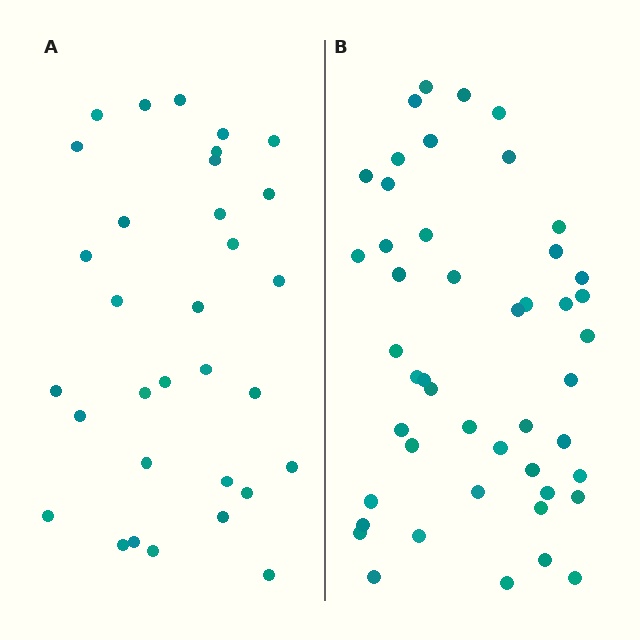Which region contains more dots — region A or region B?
Region B (the right region) has more dots.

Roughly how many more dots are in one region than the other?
Region B has approximately 15 more dots than region A.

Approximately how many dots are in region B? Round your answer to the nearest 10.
About 50 dots. (The exact count is 47, which rounds to 50.)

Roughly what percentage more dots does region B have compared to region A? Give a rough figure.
About 45% more.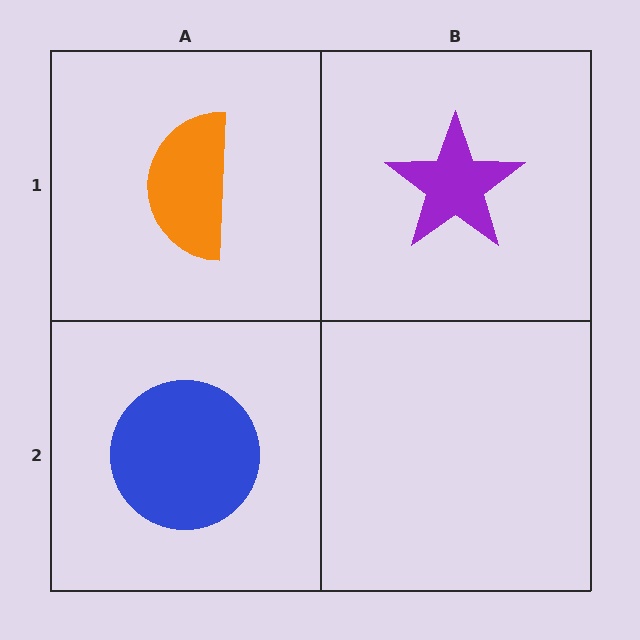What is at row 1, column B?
A purple star.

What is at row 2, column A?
A blue circle.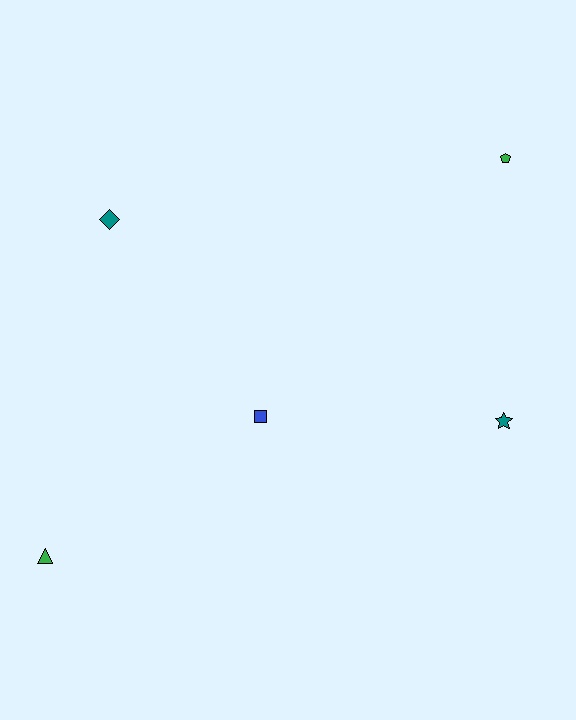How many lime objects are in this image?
There are no lime objects.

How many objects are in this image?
There are 5 objects.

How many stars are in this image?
There is 1 star.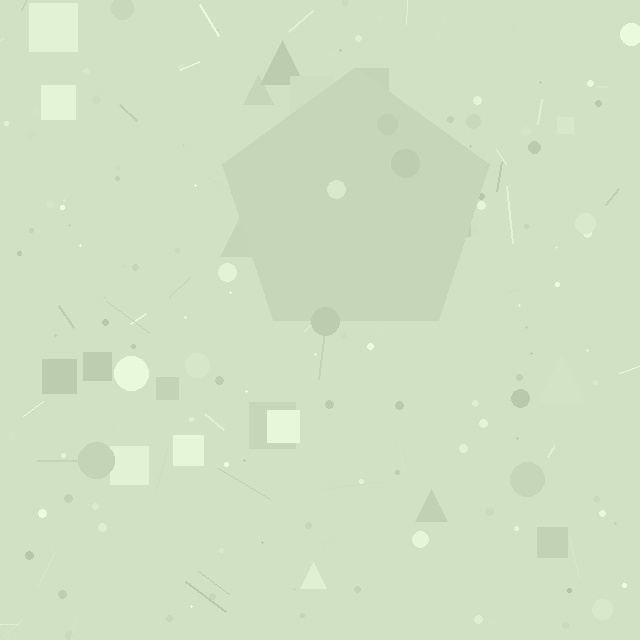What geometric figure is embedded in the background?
A pentagon is embedded in the background.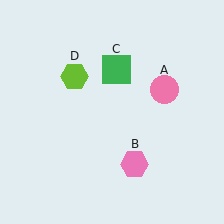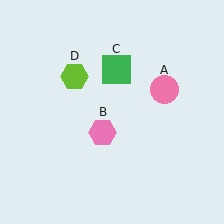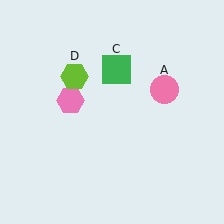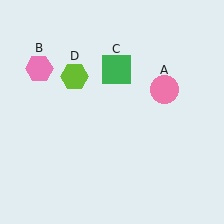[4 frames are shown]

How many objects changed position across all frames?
1 object changed position: pink hexagon (object B).